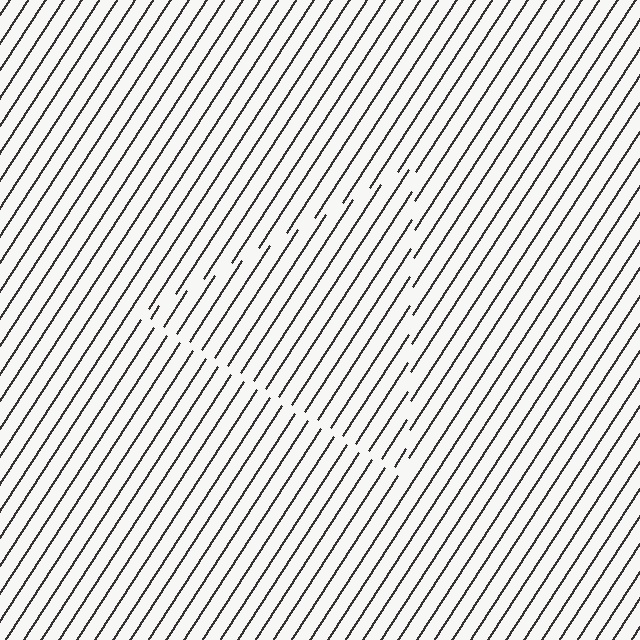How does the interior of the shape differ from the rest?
The interior of the shape contains the same grating, shifted by half a period — the contour is defined by the phase discontinuity where line-ends from the inner and outer gratings abut.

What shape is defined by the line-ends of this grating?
An illusory triangle. The interior of the shape contains the same grating, shifted by half a period — the contour is defined by the phase discontinuity where line-ends from the inner and outer gratings abut.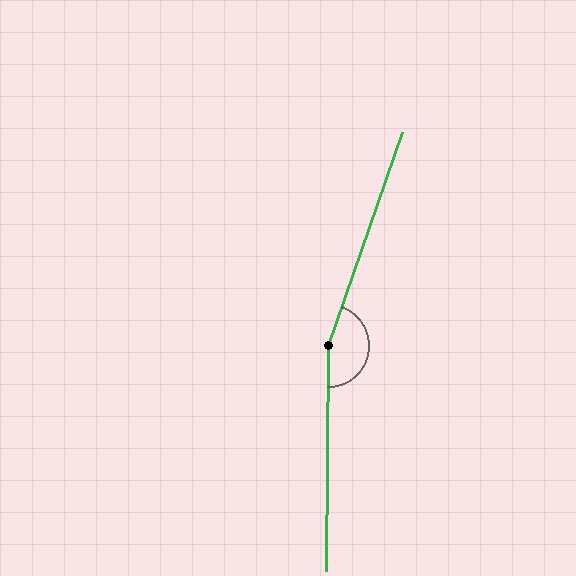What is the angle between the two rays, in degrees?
Approximately 162 degrees.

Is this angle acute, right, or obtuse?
It is obtuse.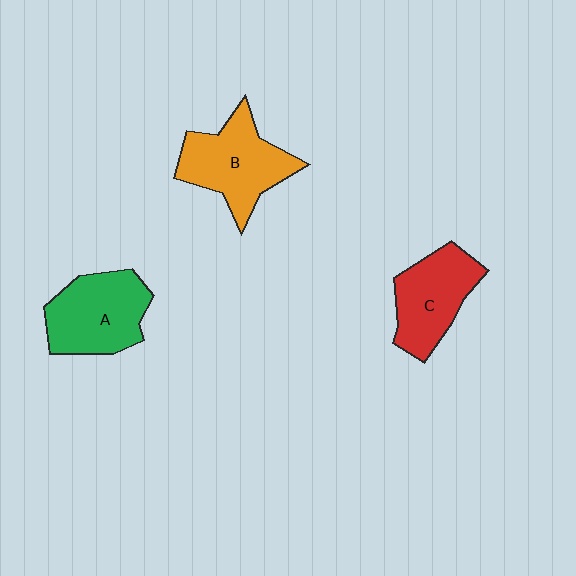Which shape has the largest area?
Shape B (orange).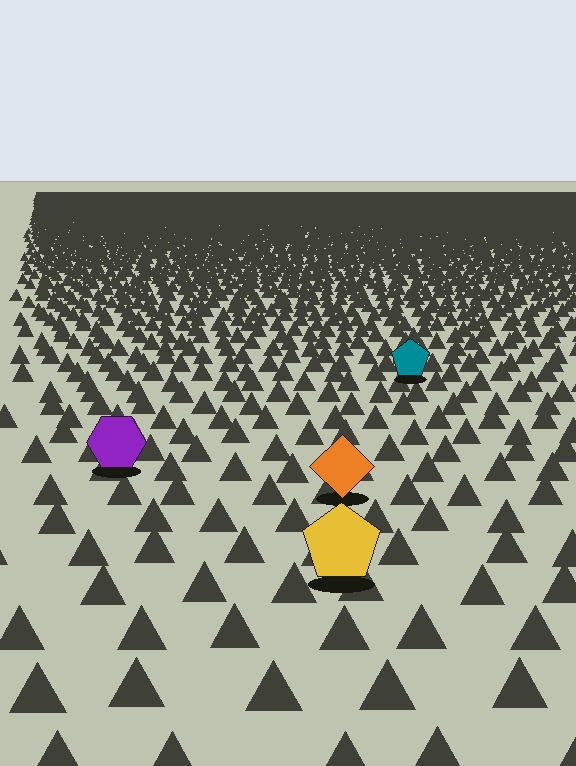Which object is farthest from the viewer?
The teal pentagon is farthest from the viewer. It appears smaller and the ground texture around it is denser.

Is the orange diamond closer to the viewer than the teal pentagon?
Yes. The orange diamond is closer — you can tell from the texture gradient: the ground texture is coarser near it.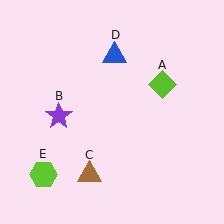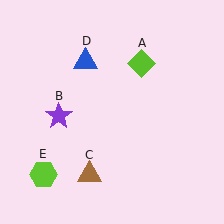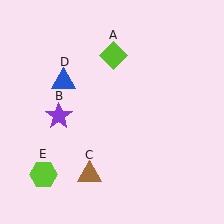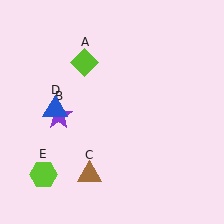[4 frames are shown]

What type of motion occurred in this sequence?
The lime diamond (object A), blue triangle (object D) rotated counterclockwise around the center of the scene.